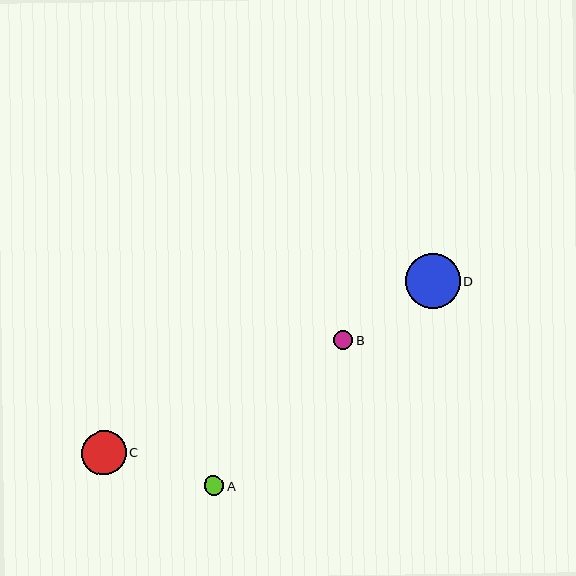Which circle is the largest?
Circle D is the largest with a size of approximately 54 pixels.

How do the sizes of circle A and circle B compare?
Circle A and circle B are approximately the same size.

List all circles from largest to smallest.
From largest to smallest: D, C, A, B.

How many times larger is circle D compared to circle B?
Circle D is approximately 2.9 times the size of circle B.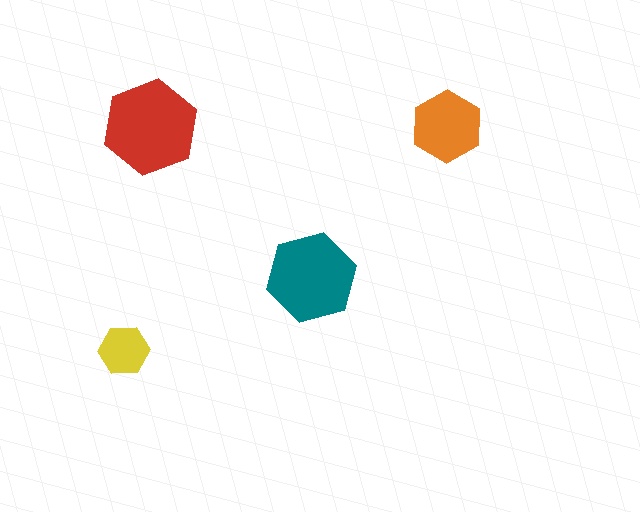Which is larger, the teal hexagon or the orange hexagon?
The teal one.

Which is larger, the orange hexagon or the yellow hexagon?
The orange one.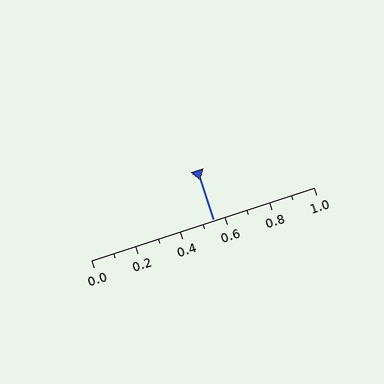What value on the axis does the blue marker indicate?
The marker indicates approximately 0.55.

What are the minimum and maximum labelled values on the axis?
The axis runs from 0.0 to 1.0.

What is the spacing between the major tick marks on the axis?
The major ticks are spaced 0.2 apart.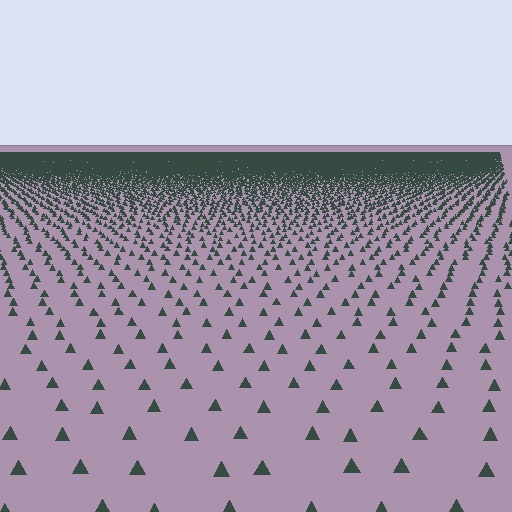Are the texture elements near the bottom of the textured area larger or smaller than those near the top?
Larger. Near the bottom, elements are closer to the viewer and appear at a bigger on-screen size.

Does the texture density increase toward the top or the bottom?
Density increases toward the top.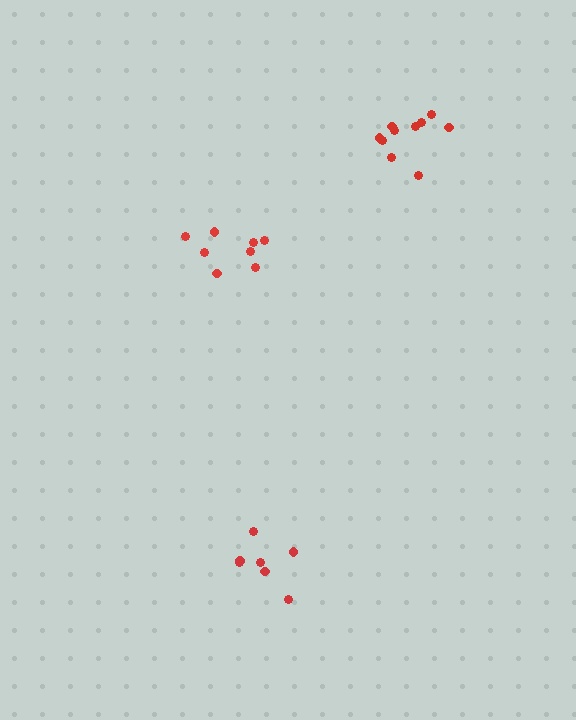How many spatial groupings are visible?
There are 3 spatial groupings.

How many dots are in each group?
Group 1: 8 dots, Group 2: 10 dots, Group 3: 7 dots (25 total).